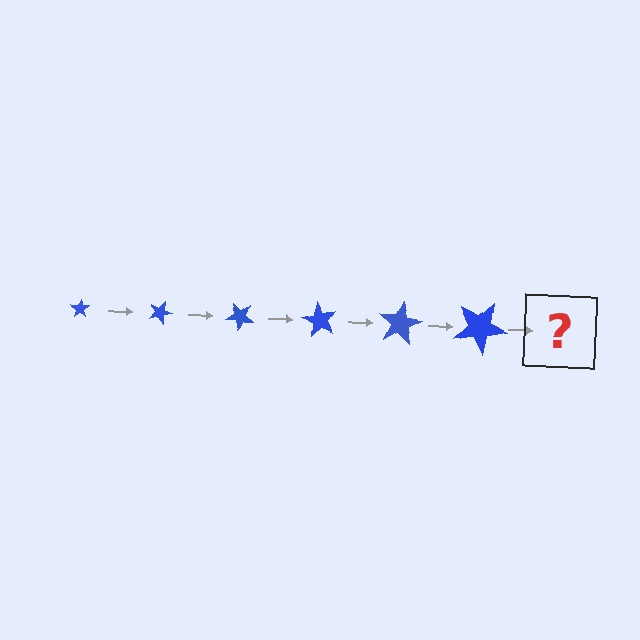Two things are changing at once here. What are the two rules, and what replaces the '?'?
The two rules are that the star grows larger each step and it rotates 20 degrees each step. The '?' should be a star, larger than the previous one and rotated 120 degrees from the start.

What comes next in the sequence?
The next element should be a star, larger than the previous one and rotated 120 degrees from the start.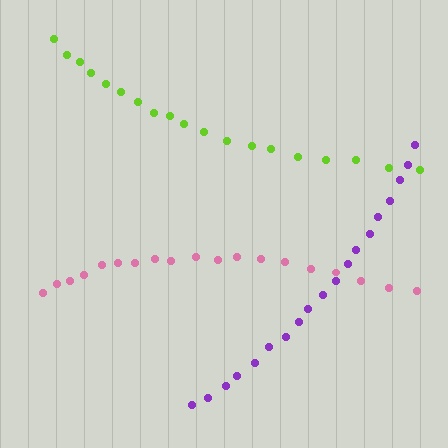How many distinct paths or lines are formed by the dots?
There are 3 distinct paths.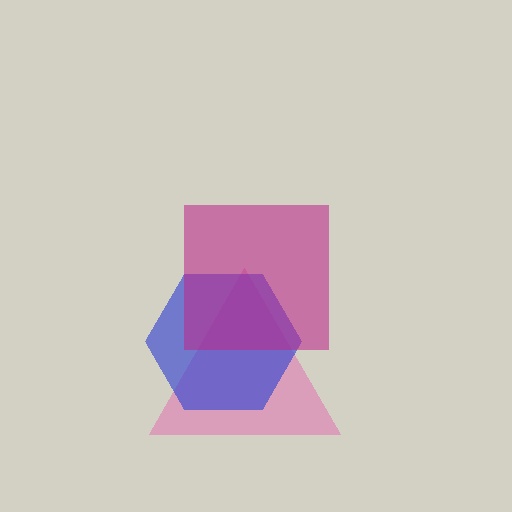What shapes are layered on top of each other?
The layered shapes are: a pink triangle, a blue hexagon, a magenta square.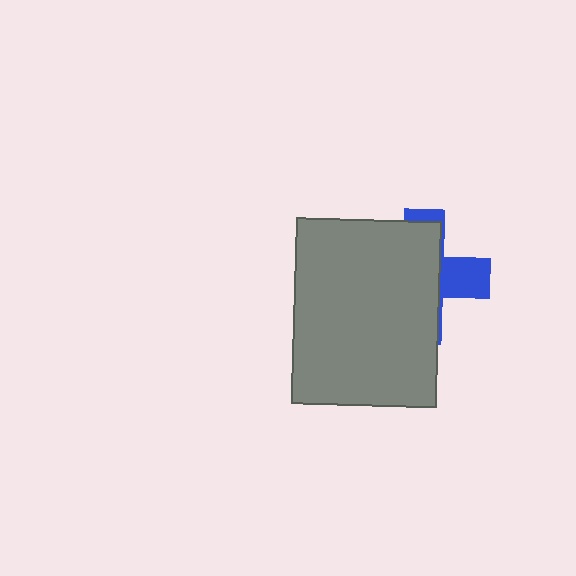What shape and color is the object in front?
The object in front is a gray rectangle.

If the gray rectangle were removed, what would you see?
You would see the complete blue cross.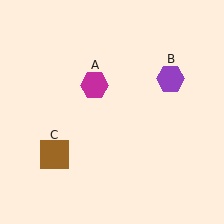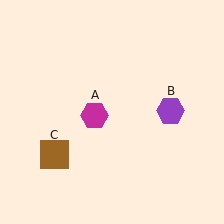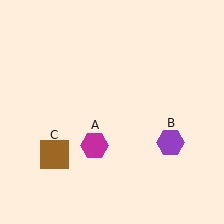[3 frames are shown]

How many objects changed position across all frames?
2 objects changed position: magenta hexagon (object A), purple hexagon (object B).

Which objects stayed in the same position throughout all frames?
Brown square (object C) remained stationary.